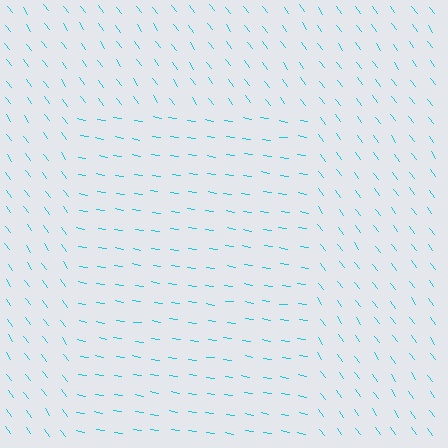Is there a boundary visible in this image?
Yes, there is a texture boundary formed by a change in line orientation.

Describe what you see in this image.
The image is filled with small cyan line segments. A rectangle region in the image has lines oriented differently from the surrounding lines, creating a visible texture boundary.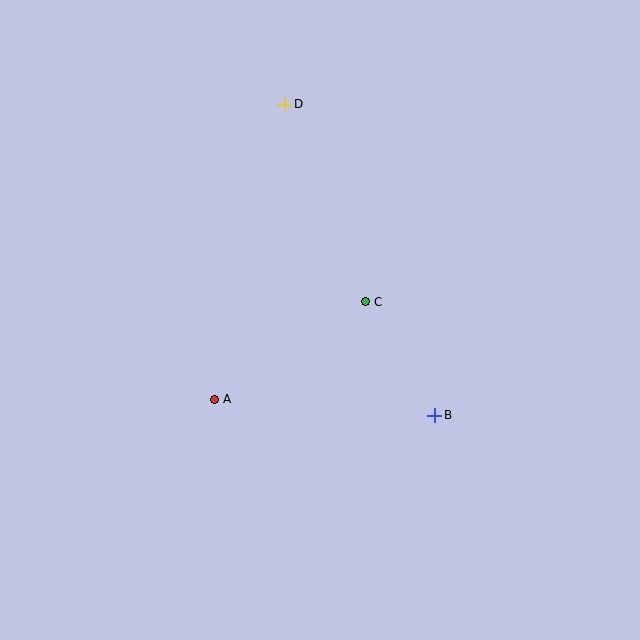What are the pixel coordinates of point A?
Point A is at (214, 399).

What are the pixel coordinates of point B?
Point B is at (435, 415).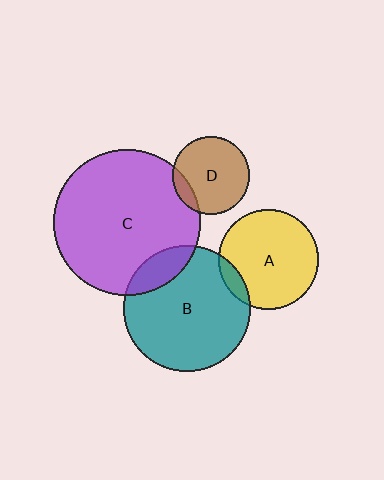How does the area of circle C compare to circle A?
Approximately 2.2 times.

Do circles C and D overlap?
Yes.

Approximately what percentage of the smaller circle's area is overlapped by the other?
Approximately 10%.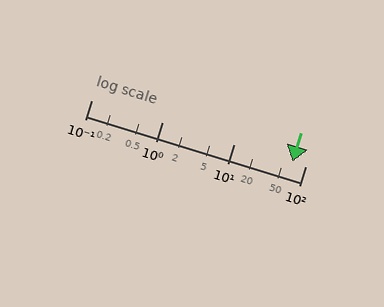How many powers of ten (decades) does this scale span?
The scale spans 3 decades, from 0.1 to 100.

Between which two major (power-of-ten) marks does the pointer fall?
The pointer is between 10 and 100.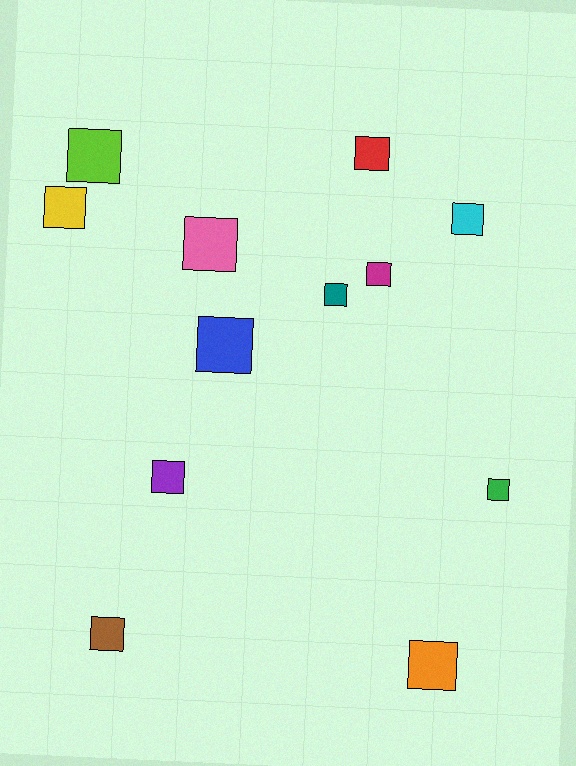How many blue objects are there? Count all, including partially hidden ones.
There is 1 blue object.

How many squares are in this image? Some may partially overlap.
There are 12 squares.